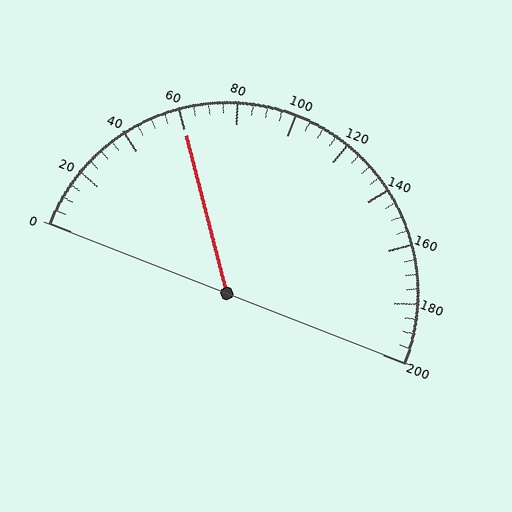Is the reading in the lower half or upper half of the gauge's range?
The reading is in the lower half of the range (0 to 200).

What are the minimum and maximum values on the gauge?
The gauge ranges from 0 to 200.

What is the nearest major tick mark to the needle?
The nearest major tick mark is 60.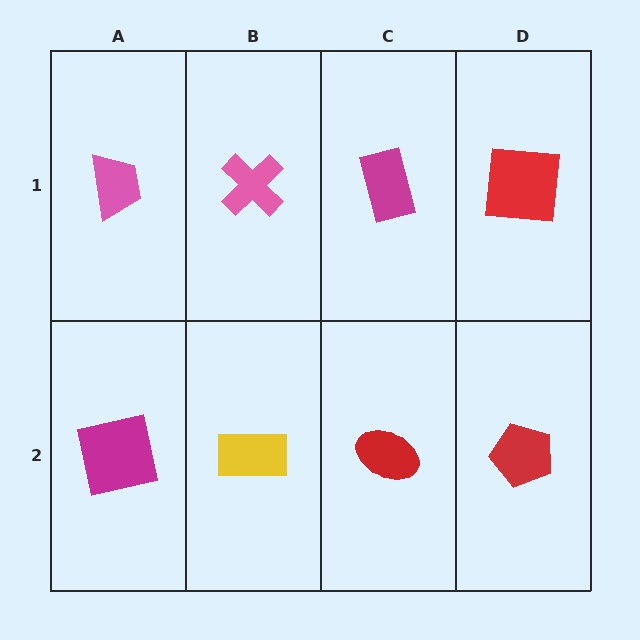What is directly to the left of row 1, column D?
A magenta rectangle.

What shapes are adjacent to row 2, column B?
A pink cross (row 1, column B), a magenta square (row 2, column A), a red ellipse (row 2, column C).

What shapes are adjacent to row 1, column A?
A magenta square (row 2, column A), a pink cross (row 1, column B).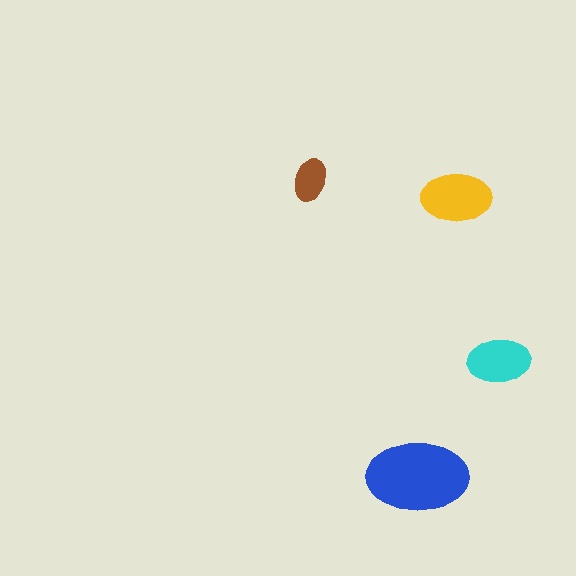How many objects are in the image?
There are 4 objects in the image.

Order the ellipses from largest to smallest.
the blue one, the yellow one, the cyan one, the brown one.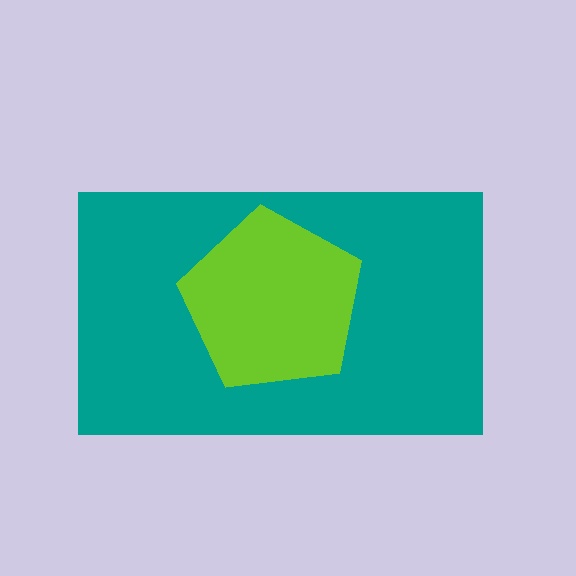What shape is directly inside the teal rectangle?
The lime pentagon.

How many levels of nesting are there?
2.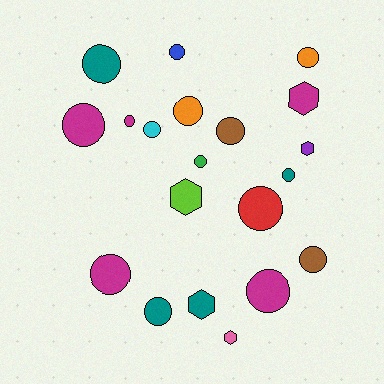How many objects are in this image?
There are 20 objects.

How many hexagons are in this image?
There are 5 hexagons.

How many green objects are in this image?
There is 1 green object.